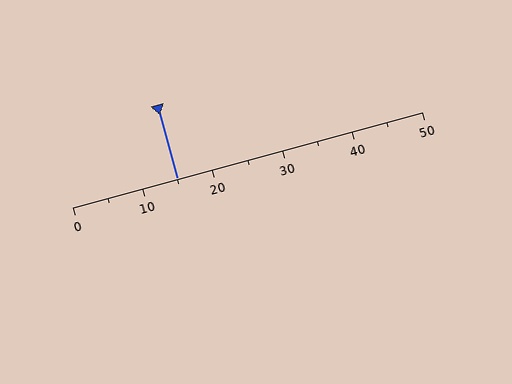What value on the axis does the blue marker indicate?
The marker indicates approximately 15.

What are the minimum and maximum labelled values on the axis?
The axis runs from 0 to 50.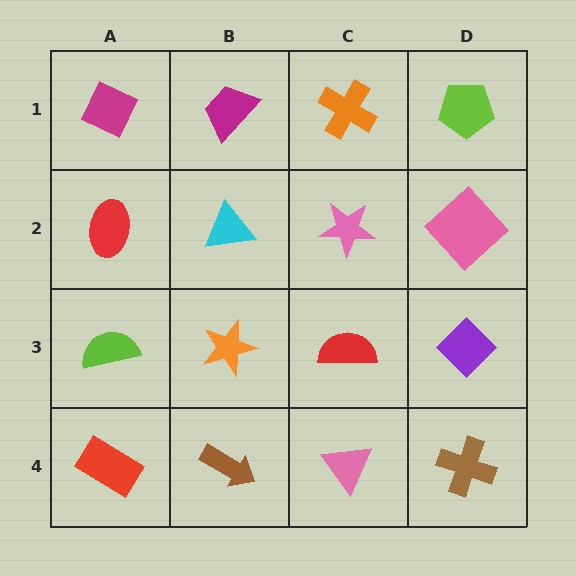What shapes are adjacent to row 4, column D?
A purple diamond (row 3, column D), a pink triangle (row 4, column C).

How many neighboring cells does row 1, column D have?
2.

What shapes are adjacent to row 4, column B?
An orange star (row 3, column B), a red rectangle (row 4, column A), a pink triangle (row 4, column C).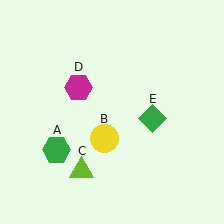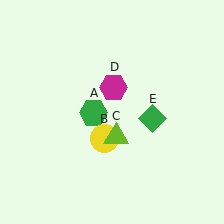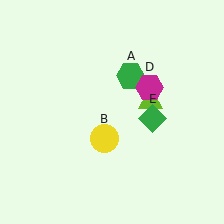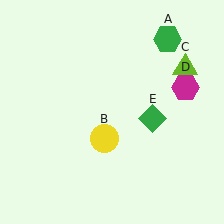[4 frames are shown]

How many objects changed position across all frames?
3 objects changed position: green hexagon (object A), lime triangle (object C), magenta hexagon (object D).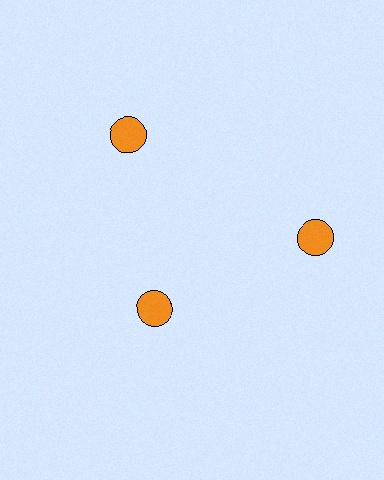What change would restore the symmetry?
The symmetry would be restored by moving it outward, back onto the ring so that all 3 circles sit at equal angles and equal distance from the center.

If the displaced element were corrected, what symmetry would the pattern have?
It would have 3-fold rotational symmetry — the pattern would map onto itself every 120 degrees.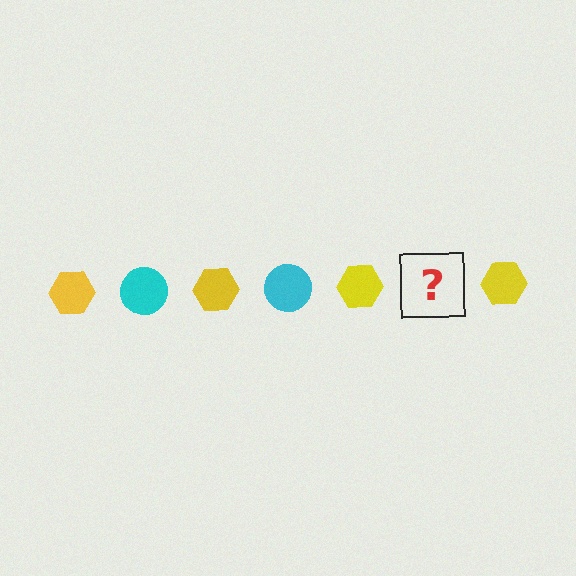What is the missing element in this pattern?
The missing element is a cyan circle.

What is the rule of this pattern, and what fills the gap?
The rule is that the pattern alternates between yellow hexagon and cyan circle. The gap should be filled with a cyan circle.